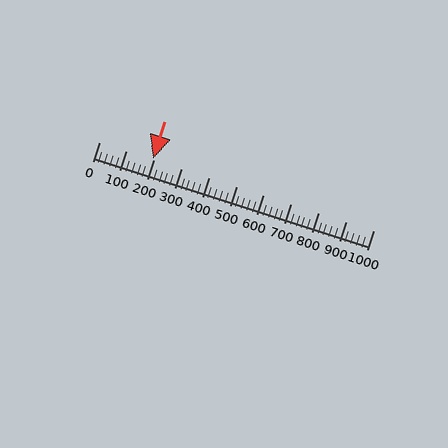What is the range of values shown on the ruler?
The ruler shows values from 0 to 1000.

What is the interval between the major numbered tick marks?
The major tick marks are spaced 100 units apart.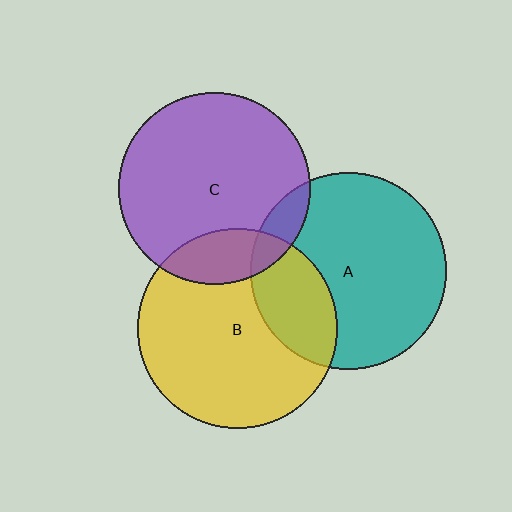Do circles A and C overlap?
Yes.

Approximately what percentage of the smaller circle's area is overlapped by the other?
Approximately 10%.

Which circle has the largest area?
Circle B (yellow).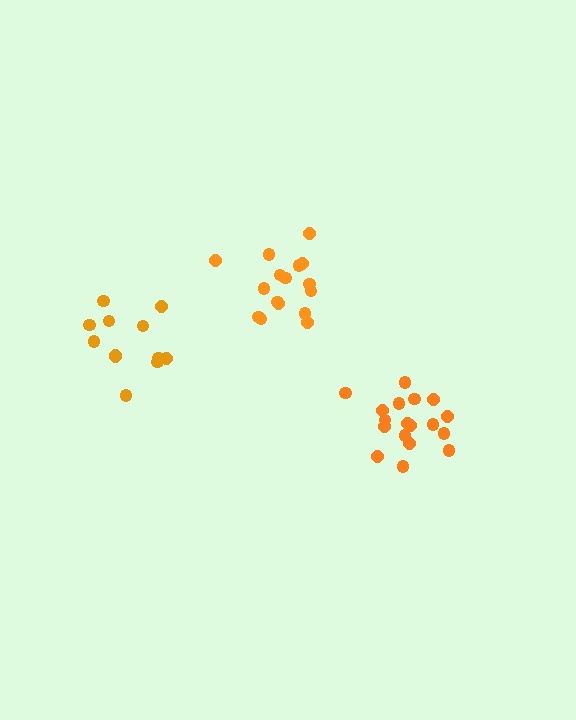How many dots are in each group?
Group 1: 18 dots, Group 2: 12 dots, Group 3: 16 dots (46 total).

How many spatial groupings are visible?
There are 3 spatial groupings.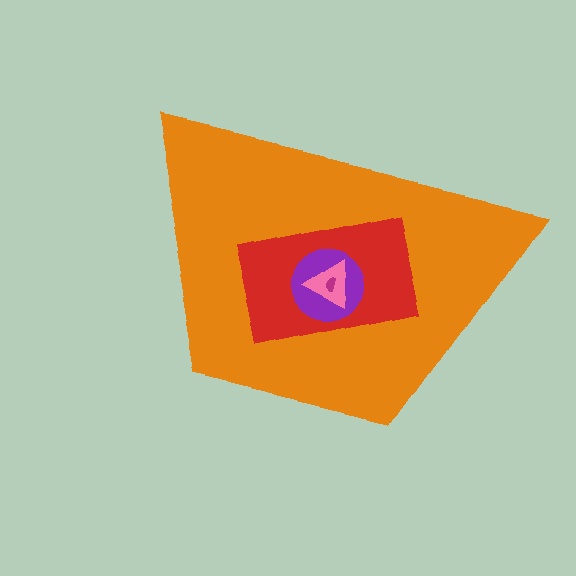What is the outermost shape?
The orange trapezoid.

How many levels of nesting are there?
5.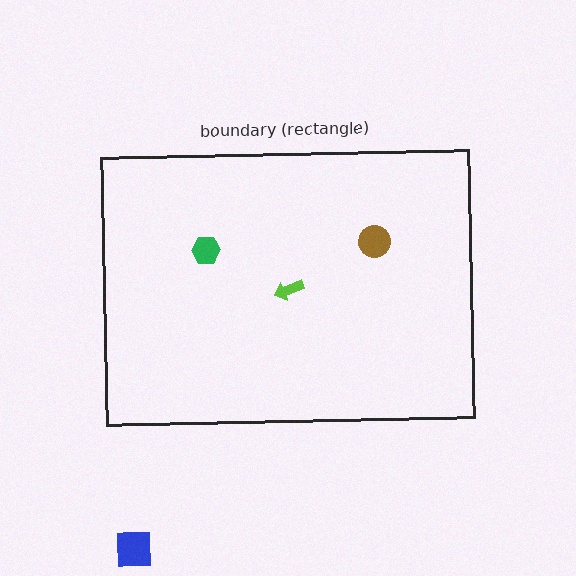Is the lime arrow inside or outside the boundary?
Inside.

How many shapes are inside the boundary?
3 inside, 1 outside.